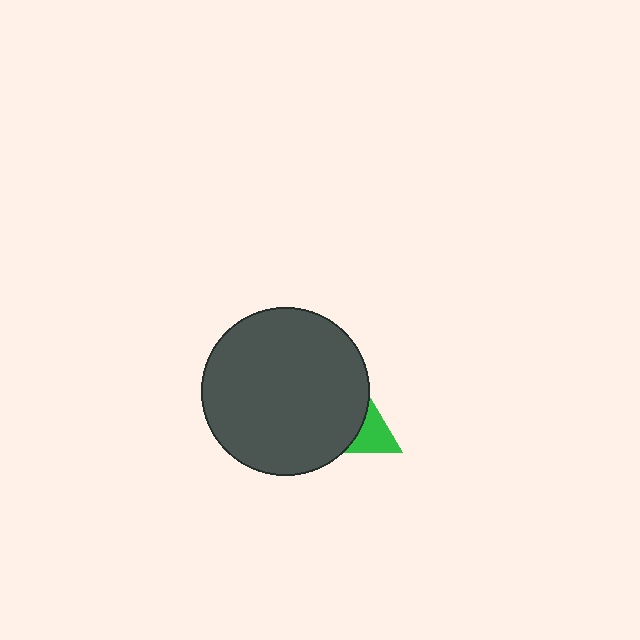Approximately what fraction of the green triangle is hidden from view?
Roughly 69% of the green triangle is hidden behind the dark gray circle.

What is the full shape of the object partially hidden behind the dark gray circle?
The partially hidden object is a green triangle.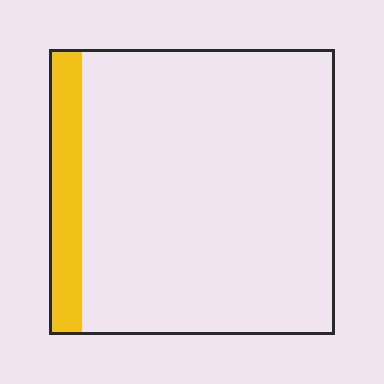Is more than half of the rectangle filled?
No.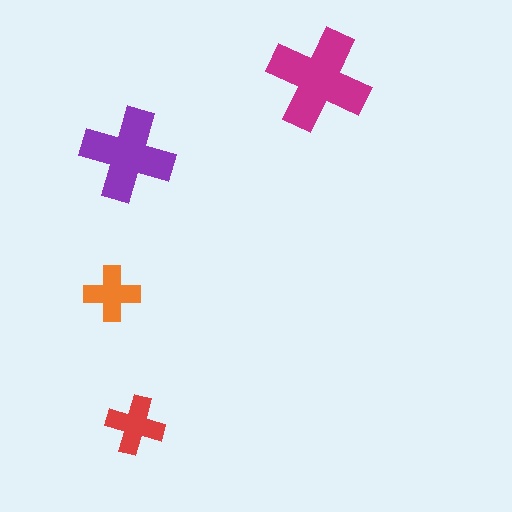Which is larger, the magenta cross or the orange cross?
The magenta one.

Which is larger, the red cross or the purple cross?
The purple one.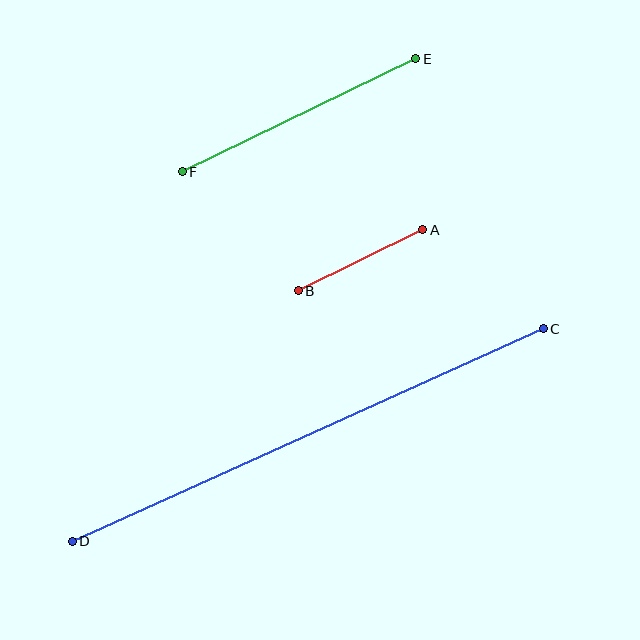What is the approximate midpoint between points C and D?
The midpoint is at approximately (308, 435) pixels.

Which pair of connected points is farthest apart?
Points C and D are farthest apart.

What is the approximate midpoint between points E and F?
The midpoint is at approximately (299, 115) pixels.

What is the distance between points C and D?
The distance is approximately 517 pixels.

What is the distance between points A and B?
The distance is approximately 139 pixels.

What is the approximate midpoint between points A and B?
The midpoint is at approximately (361, 260) pixels.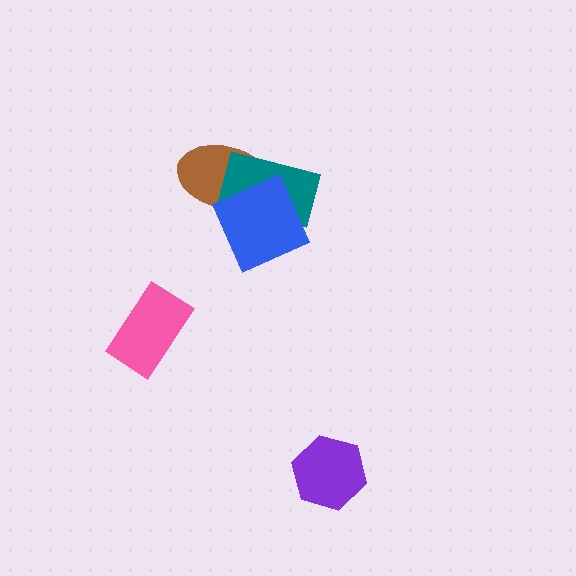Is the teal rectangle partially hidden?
Yes, it is partially covered by another shape.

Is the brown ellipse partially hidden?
Yes, it is partially covered by another shape.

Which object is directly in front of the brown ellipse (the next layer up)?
The teal rectangle is directly in front of the brown ellipse.